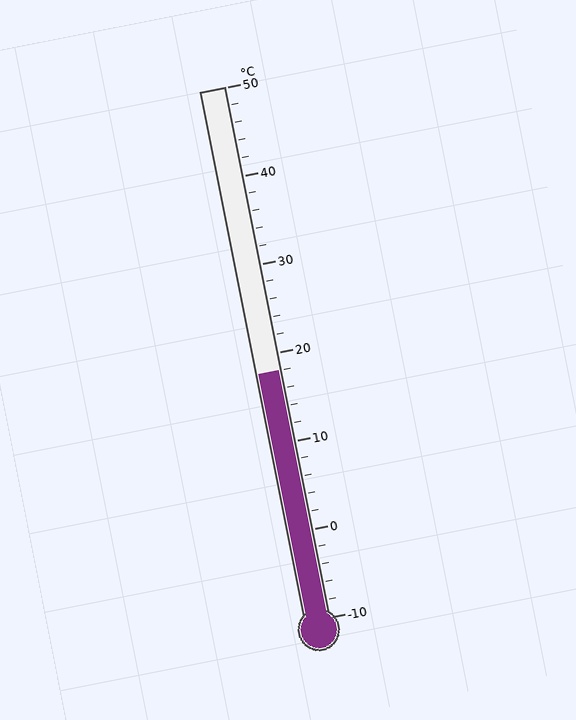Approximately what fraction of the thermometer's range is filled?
The thermometer is filled to approximately 45% of its range.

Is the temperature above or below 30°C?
The temperature is below 30°C.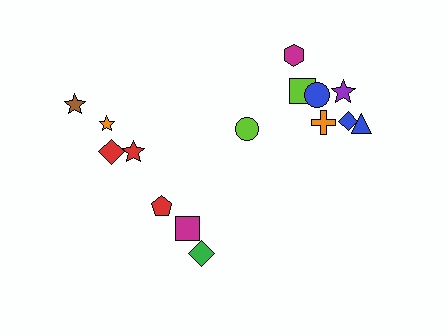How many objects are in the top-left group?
There are 4 objects.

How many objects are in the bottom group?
There are 3 objects.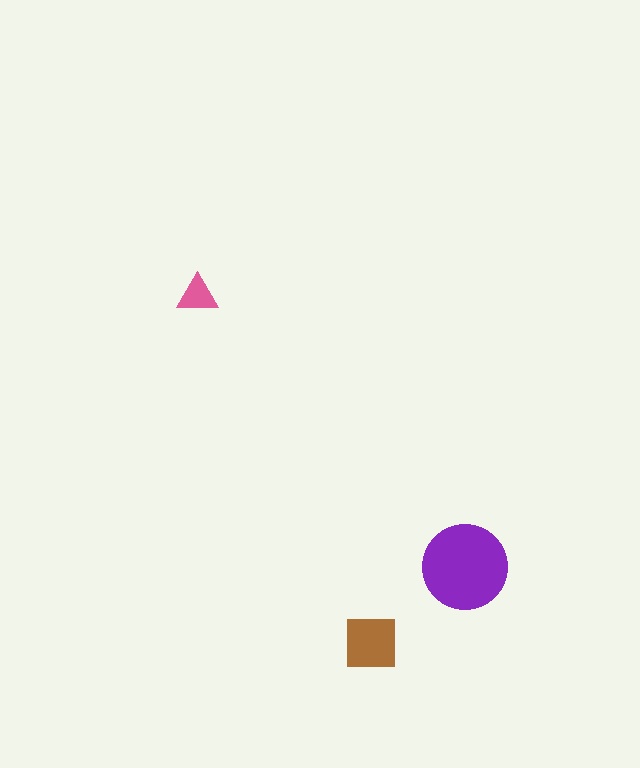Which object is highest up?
The pink triangle is topmost.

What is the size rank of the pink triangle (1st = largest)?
3rd.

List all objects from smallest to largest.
The pink triangle, the brown square, the purple circle.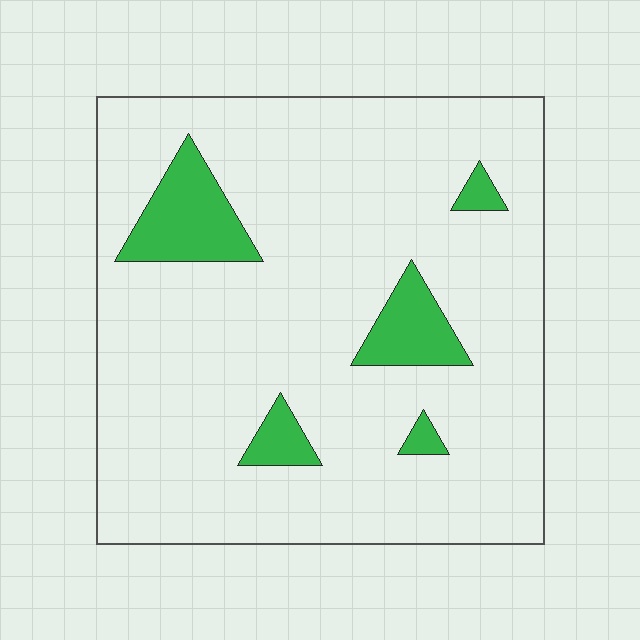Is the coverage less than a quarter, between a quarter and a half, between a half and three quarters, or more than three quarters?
Less than a quarter.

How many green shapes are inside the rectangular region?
5.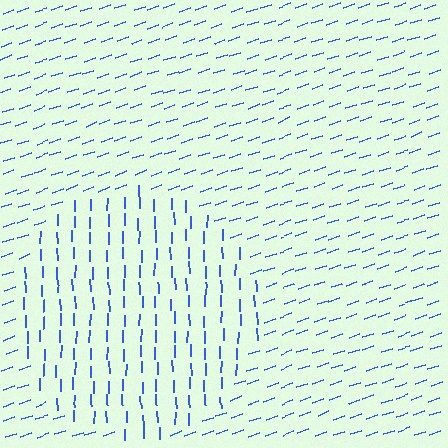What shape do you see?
I see a circle.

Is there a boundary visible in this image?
Yes, there is a texture boundary formed by a change in line orientation.